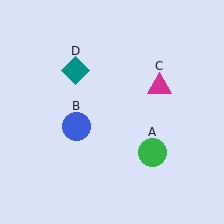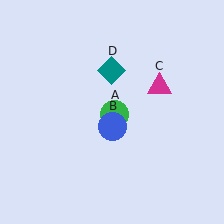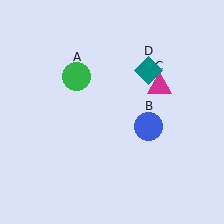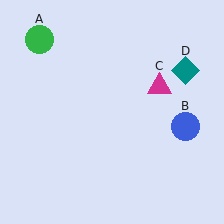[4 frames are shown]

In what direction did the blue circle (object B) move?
The blue circle (object B) moved right.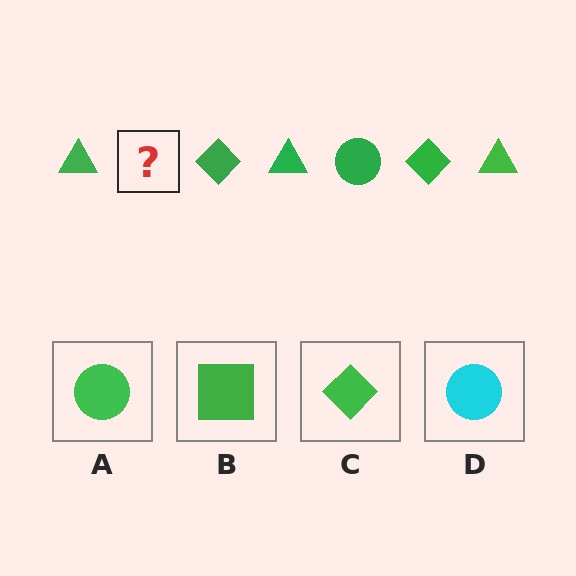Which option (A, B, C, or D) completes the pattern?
A.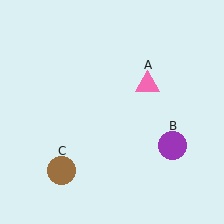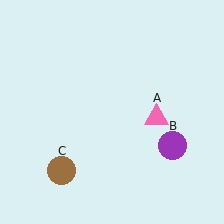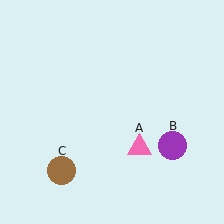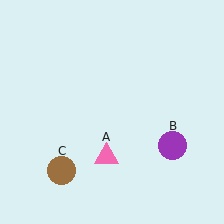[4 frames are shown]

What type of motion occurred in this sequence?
The pink triangle (object A) rotated clockwise around the center of the scene.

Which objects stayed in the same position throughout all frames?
Purple circle (object B) and brown circle (object C) remained stationary.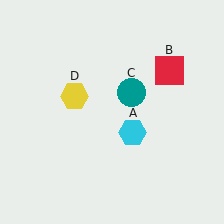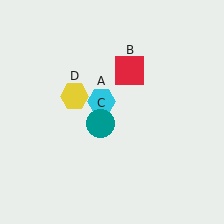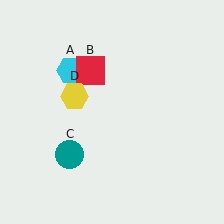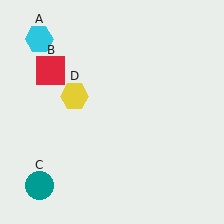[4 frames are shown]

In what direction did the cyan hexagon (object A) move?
The cyan hexagon (object A) moved up and to the left.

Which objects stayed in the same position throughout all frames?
Yellow hexagon (object D) remained stationary.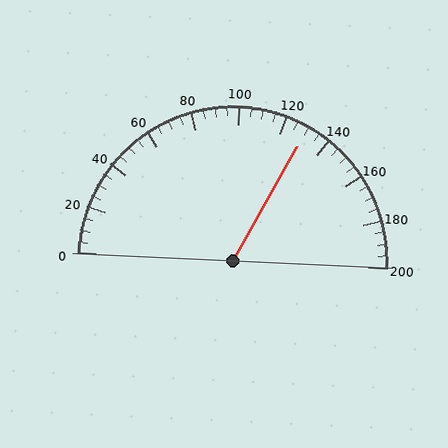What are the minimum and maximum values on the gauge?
The gauge ranges from 0 to 200.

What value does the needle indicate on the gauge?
The needle indicates approximately 130.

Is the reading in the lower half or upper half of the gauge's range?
The reading is in the upper half of the range (0 to 200).